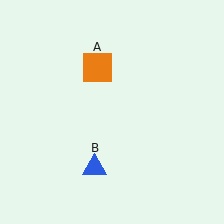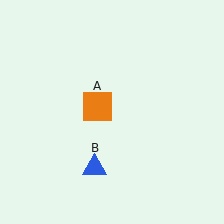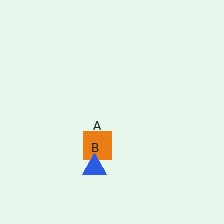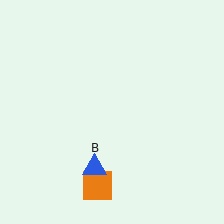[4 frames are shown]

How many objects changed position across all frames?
1 object changed position: orange square (object A).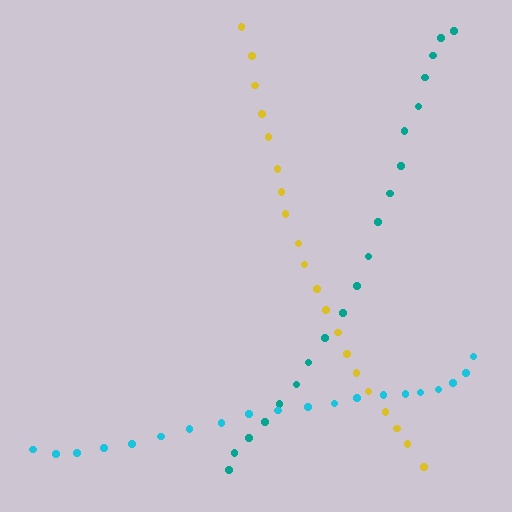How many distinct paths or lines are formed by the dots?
There are 3 distinct paths.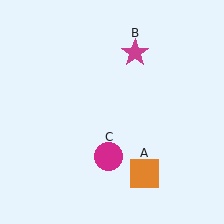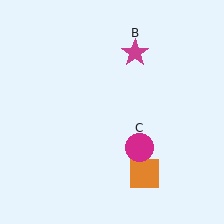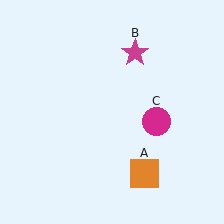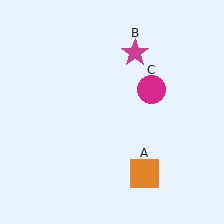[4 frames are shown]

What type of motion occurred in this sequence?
The magenta circle (object C) rotated counterclockwise around the center of the scene.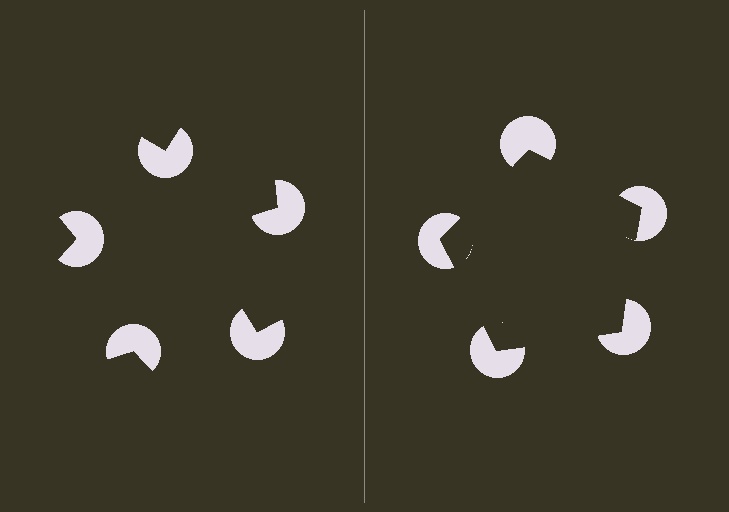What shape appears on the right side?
An illusory pentagon.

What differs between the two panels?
The pac-man discs are positioned identically on both sides; only the wedge orientations differ. On the right they align to a pentagon; on the left they are misaligned.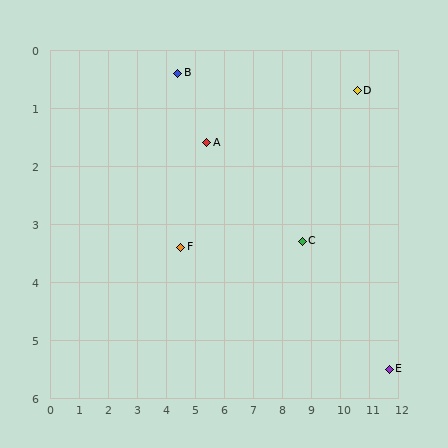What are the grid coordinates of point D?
Point D is at approximately (10.6, 0.7).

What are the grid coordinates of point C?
Point C is at approximately (8.7, 3.3).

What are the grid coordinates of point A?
Point A is at approximately (5.4, 1.6).